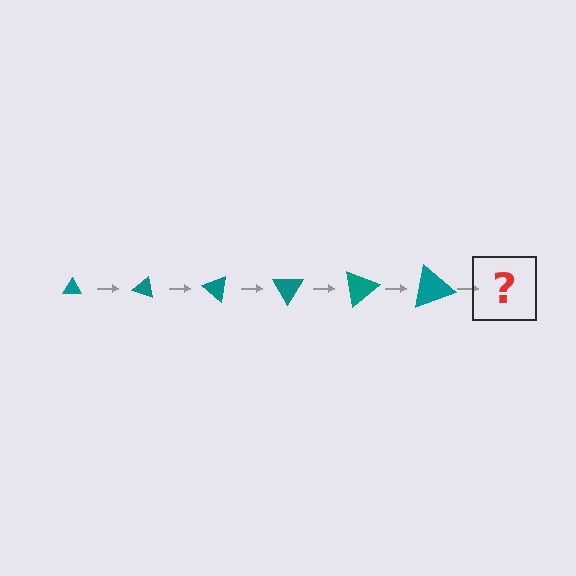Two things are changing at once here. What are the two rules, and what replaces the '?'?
The two rules are that the triangle grows larger each step and it rotates 20 degrees each step. The '?' should be a triangle, larger than the previous one and rotated 120 degrees from the start.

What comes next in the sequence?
The next element should be a triangle, larger than the previous one and rotated 120 degrees from the start.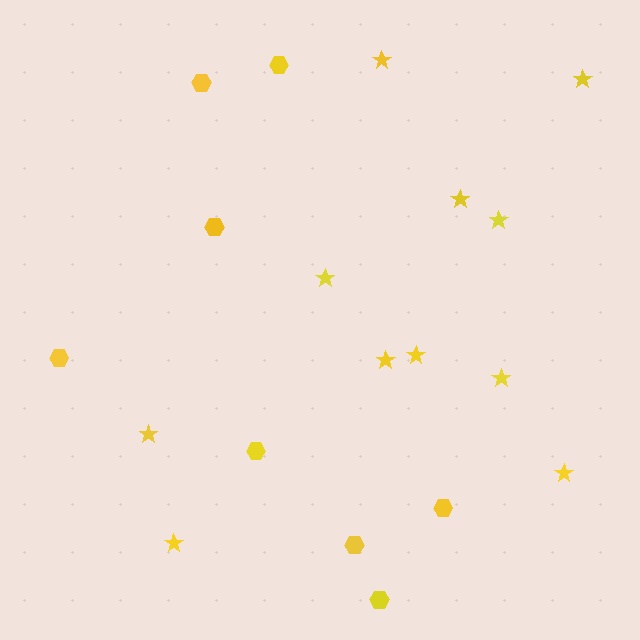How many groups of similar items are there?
There are 2 groups: one group of stars (11) and one group of hexagons (8).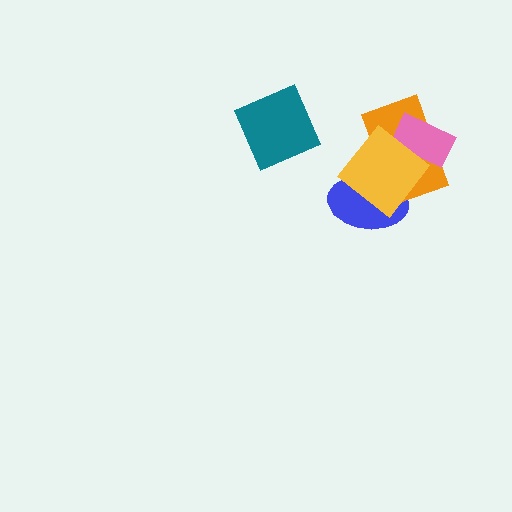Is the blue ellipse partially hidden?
Yes, it is partially covered by another shape.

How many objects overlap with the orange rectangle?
3 objects overlap with the orange rectangle.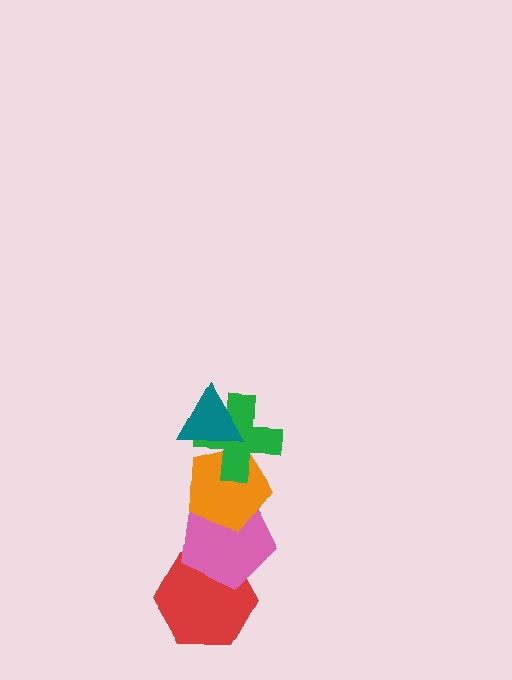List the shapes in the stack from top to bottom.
From top to bottom: the teal triangle, the green cross, the orange pentagon, the pink pentagon, the red hexagon.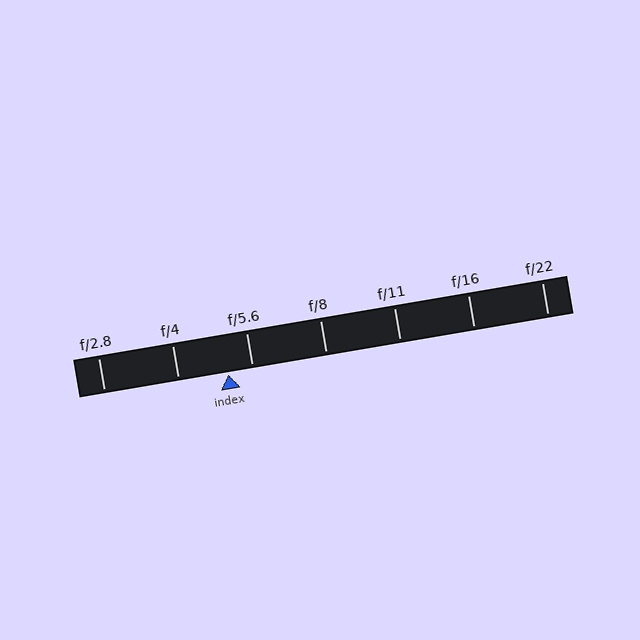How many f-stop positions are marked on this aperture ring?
There are 7 f-stop positions marked.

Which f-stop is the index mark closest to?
The index mark is closest to f/5.6.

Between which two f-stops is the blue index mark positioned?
The index mark is between f/4 and f/5.6.